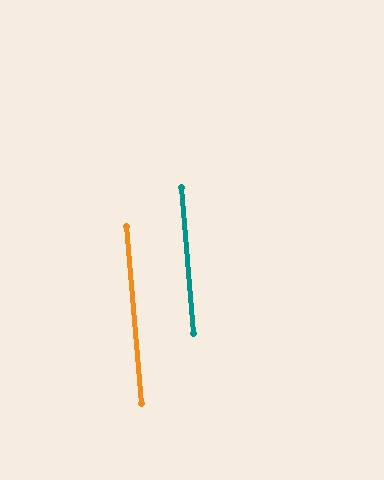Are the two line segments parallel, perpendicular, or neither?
Parallel — their directions differ by only 0.2°.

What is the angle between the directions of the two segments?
Approximately 0 degrees.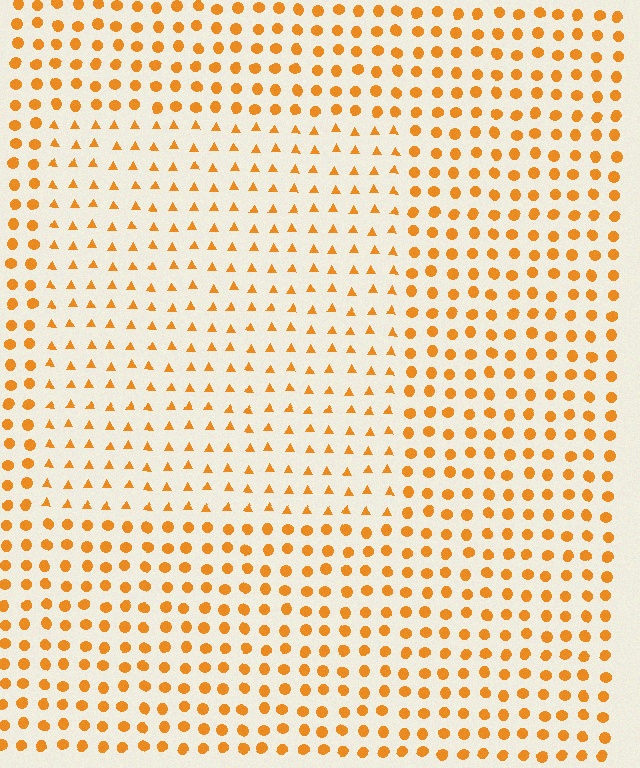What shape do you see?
I see a rectangle.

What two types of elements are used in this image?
The image uses triangles inside the rectangle region and circles outside it.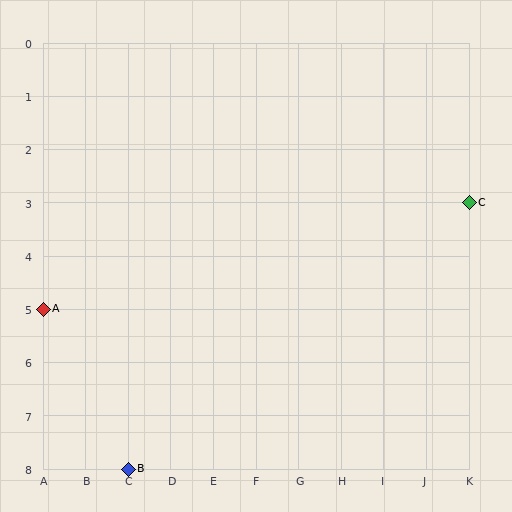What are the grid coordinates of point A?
Point A is at grid coordinates (A, 5).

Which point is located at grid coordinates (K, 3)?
Point C is at (K, 3).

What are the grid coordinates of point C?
Point C is at grid coordinates (K, 3).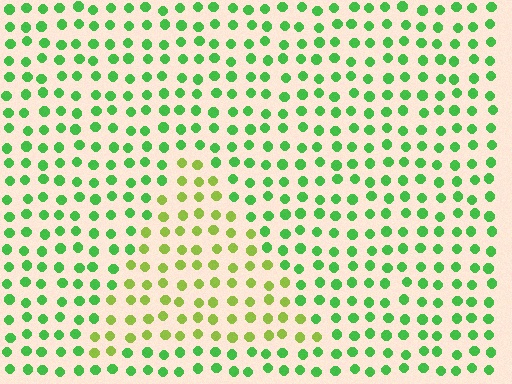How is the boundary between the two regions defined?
The boundary is defined purely by a slight shift in hue (about 39 degrees). Spacing, size, and orientation are identical on both sides.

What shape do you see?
I see a triangle.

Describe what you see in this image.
The image is filled with small green elements in a uniform arrangement. A triangle-shaped region is visible where the elements are tinted to a slightly different hue, forming a subtle color boundary.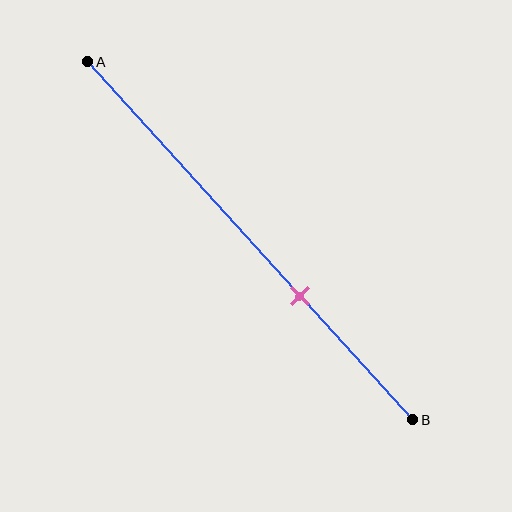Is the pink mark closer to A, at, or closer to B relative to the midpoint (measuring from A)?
The pink mark is closer to point B than the midpoint of segment AB.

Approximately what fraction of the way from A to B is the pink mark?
The pink mark is approximately 65% of the way from A to B.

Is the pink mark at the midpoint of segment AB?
No, the mark is at about 65% from A, not at the 50% midpoint.